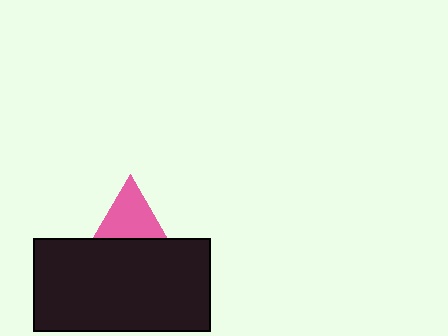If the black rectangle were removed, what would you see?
You would see the complete pink triangle.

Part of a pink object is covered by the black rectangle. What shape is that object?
It is a triangle.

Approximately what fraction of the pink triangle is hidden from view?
Roughly 39% of the pink triangle is hidden behind the black rectangle.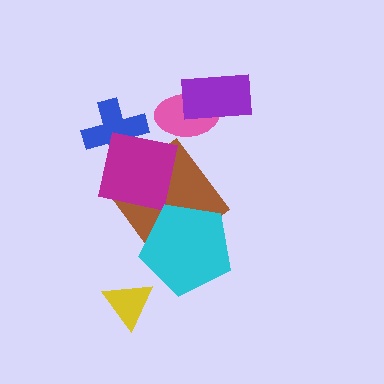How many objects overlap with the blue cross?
1 object overlaps with the blue cross.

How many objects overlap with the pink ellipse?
1 object overlaps with the pink ellipse.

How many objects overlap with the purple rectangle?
1 object overlaps with the purple rectangle.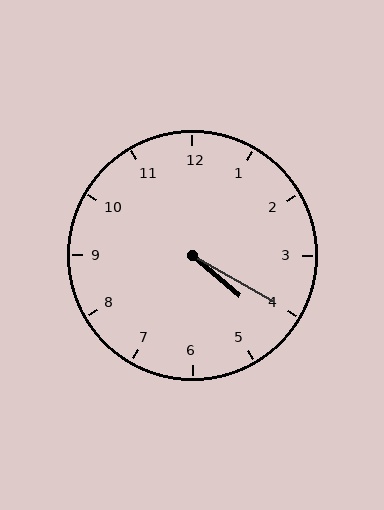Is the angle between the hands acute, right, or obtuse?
It is acute.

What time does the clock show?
4:20.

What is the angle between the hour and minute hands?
Approximately 10 degrees.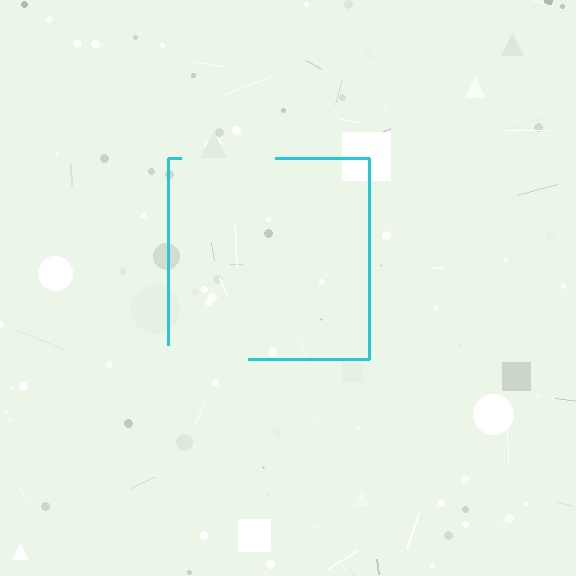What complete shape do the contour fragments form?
The contour fragments form a square.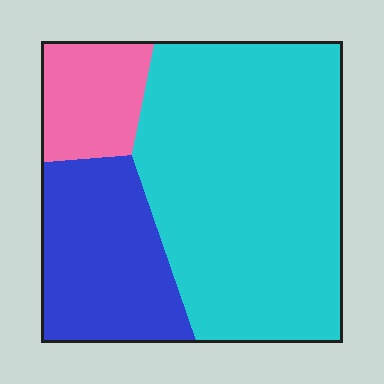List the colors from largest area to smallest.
From largest to smallest: cyan, blue, pink.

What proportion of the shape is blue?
Blue covers around 25% of the shape.